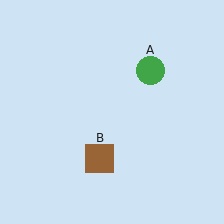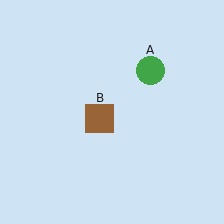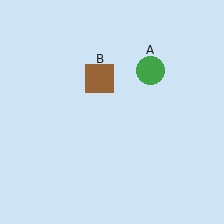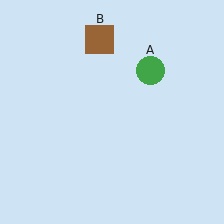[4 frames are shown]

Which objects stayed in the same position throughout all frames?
Green circle (object A) remained stationary.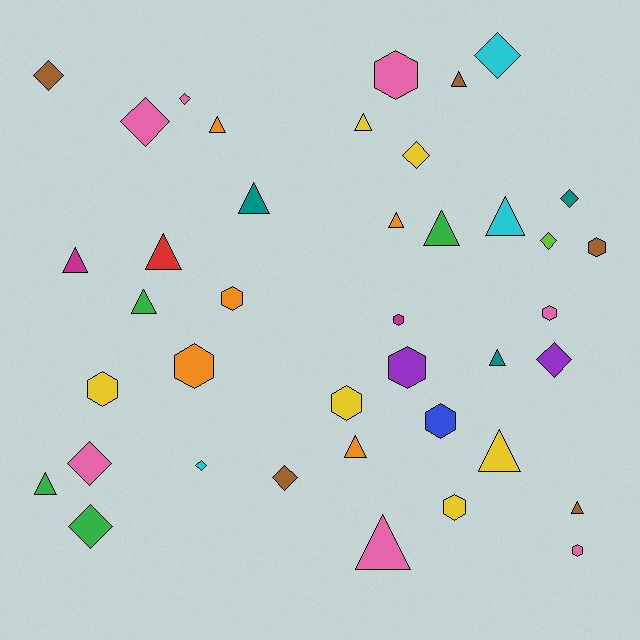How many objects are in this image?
There are 40 objects.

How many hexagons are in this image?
There are 12 hexagons.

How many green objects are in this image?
There are 4 green objects.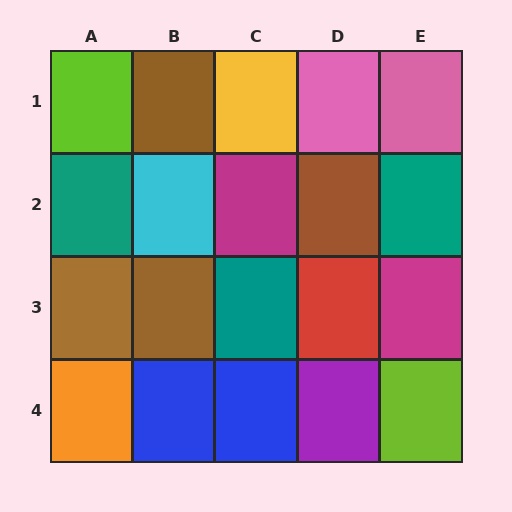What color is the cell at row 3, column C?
Teal.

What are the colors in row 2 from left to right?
Teal, cyan, magenta, brown, teal.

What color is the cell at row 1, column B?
Brown.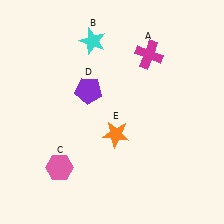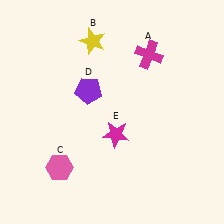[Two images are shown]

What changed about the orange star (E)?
In Image 1, E is orange. In Image 2, it changed to magenta.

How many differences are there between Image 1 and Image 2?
There are 2 differences between the two images.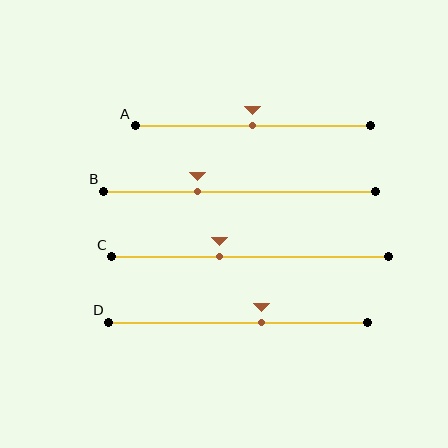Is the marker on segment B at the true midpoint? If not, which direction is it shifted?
No, the marker on segment B is shifted to the left by about 15% of the segment length.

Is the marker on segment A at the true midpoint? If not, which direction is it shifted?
Yes, the marker on segment A is at the true midpoint.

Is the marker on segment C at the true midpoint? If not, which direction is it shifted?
No, the marker on segment C is shifted to the left by about 11% of the segment length.